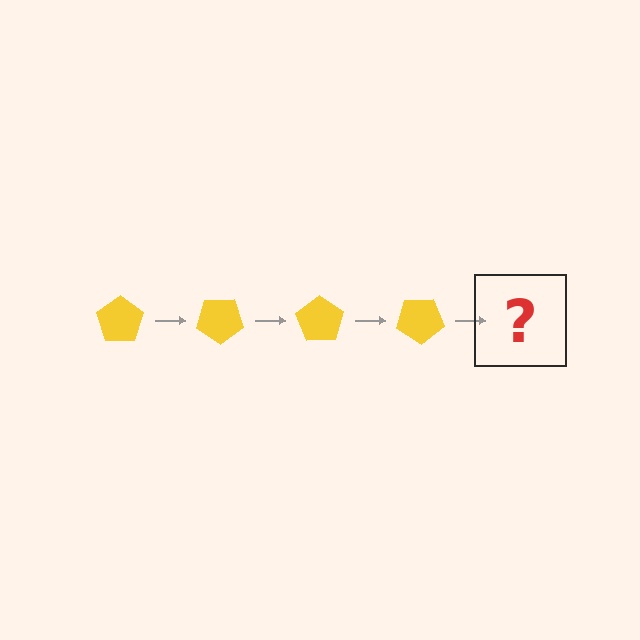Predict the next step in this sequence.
The next step is a yellow pentagon rotated 140 degrees.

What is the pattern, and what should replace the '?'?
The pattern is that the pentagon rotates 35 degrees each step. The '?' should be a yellow pentagon rotated 140 degrees.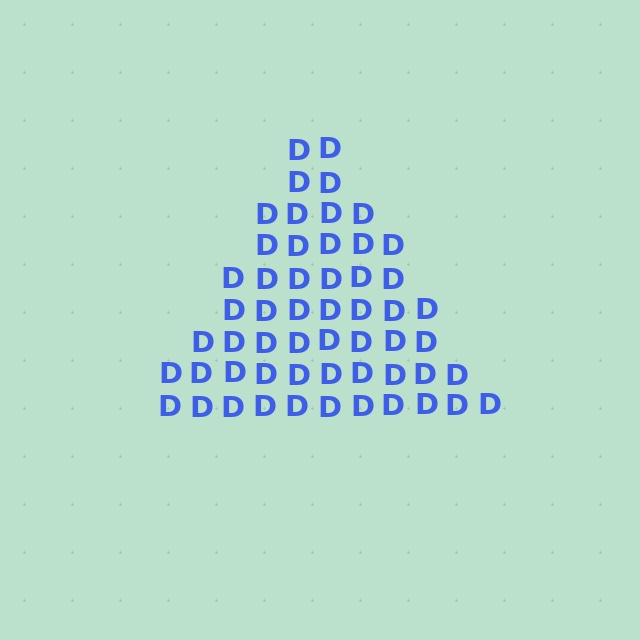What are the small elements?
The small elements are letter D's.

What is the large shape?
The large shape is a triangle.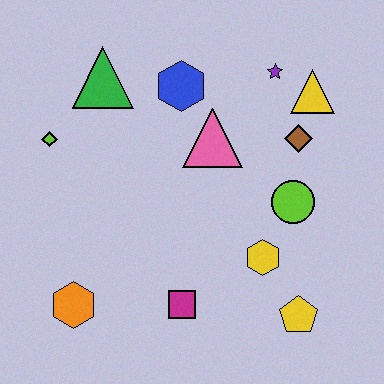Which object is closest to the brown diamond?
The yellow triangle is closest to the brown diamond.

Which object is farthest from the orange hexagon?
The yellow triangle is farthest from the orange hexagon.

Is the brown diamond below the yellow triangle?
Yes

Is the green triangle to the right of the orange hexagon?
Yes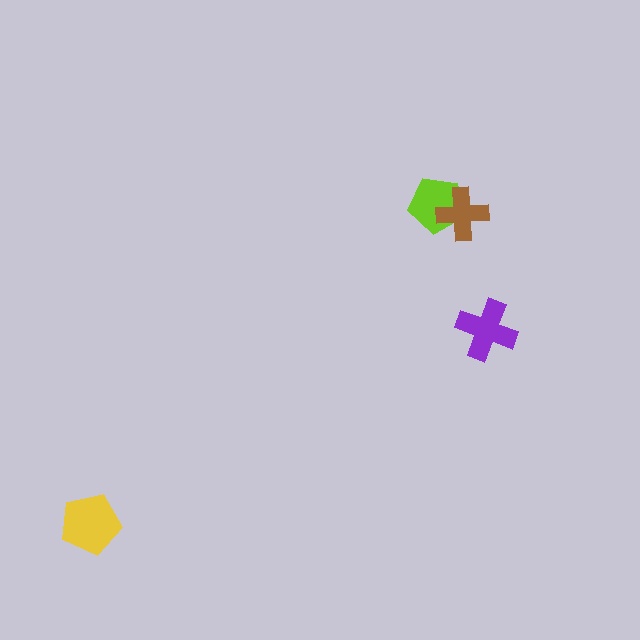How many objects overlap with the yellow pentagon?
0 objects overlap with the yellow pentagon.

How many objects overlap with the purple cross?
0 objects overlap with the purple cross.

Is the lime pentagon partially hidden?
Yes, it is partially covered by another shape.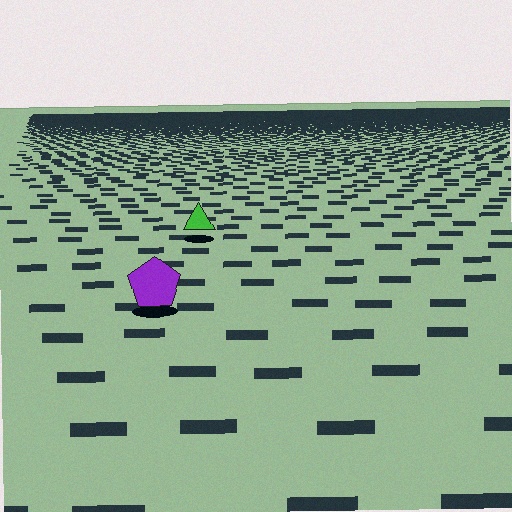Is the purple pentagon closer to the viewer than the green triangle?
Yes. The purple pentagon is closer — you can tell from the texture gradient: the ground texture is coarser near it.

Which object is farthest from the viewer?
The green triangle is farthest from the viewer. It appears smaller and the ground texture around it is denser.